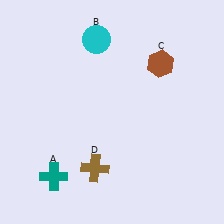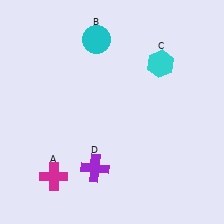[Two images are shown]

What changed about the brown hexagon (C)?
In Image 1, C is brown. In Image 2, it changed to cyan.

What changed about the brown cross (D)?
In Image 1, D is brown. In Image 2, it changed to purple.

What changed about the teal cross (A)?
In Image 1, A is teal. In Image 2, it changed to magenta.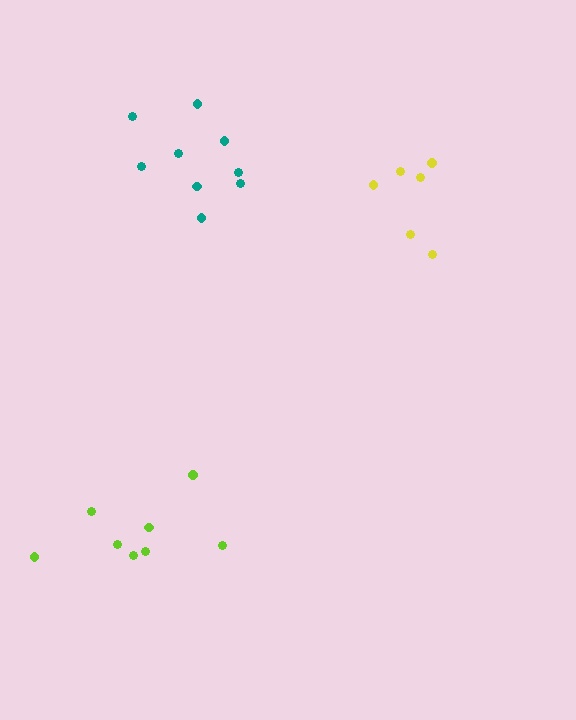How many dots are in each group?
Group 1: 9 dots, Group 2: 8 dots, Group 3: 6 dots (23 total).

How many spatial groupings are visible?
There are 3 spatial groupings.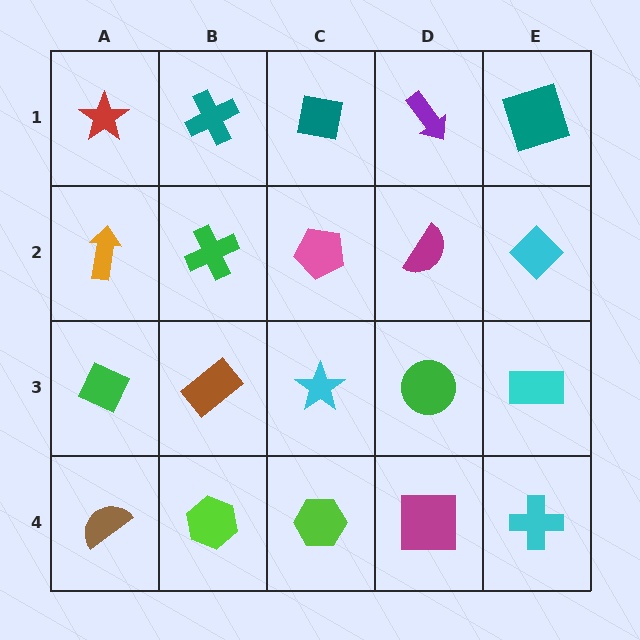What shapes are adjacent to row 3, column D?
A magenta semicircle (row 2, column D), a magenta square (row 4, column D), a cyan star (row 3, column C), a cyan rectangle (row 3, column E).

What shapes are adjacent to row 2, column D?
A purple arrow (row 1, column D), a green circle (row 3, column D), a pink pentagon (row 2, column C), a cyan diamond (row 2, column E).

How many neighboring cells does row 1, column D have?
3.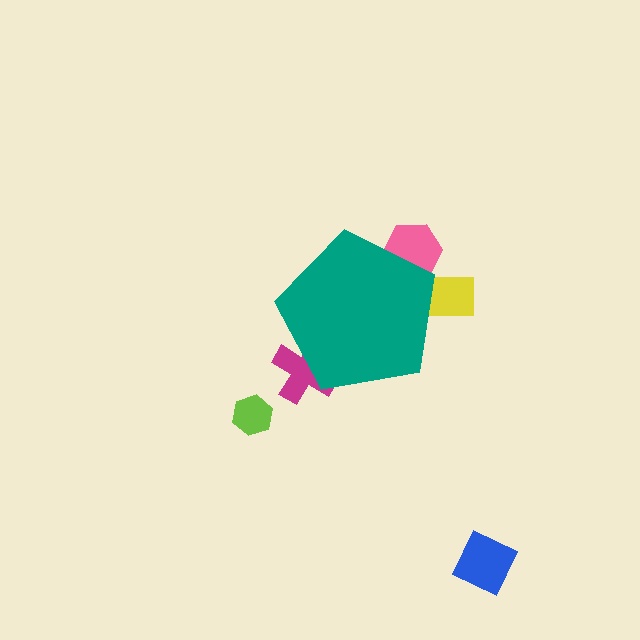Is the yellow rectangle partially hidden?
Yes, the yellow rectangle is partially hidden behind the teal pentagon.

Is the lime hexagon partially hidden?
No, the lime hexagon is fully visible.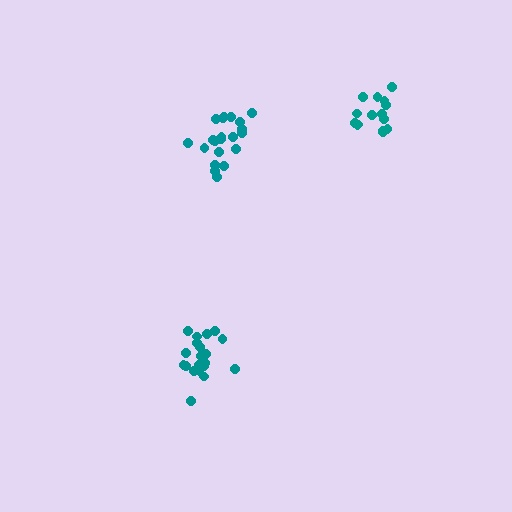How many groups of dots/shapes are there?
There are 3 groups.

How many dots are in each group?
Group 1: 21 dots, Group 2: 20 dots, Group 3: 15 dots (56 total).